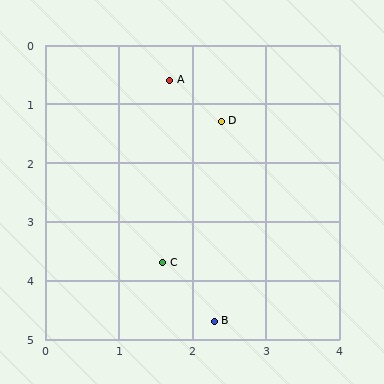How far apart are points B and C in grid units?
Points B and C are about 1.2 grid units apart.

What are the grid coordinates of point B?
Point B is at approximately (2.3, 4.7).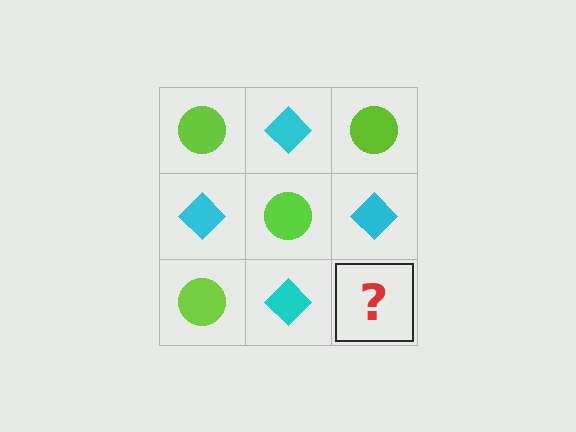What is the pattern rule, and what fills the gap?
The rule is that it alternates lime circle and cyan diamond in a checkerboard pattern. The gap should be filled with a lime circle.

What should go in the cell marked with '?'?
The missing cell should contain a lime circle.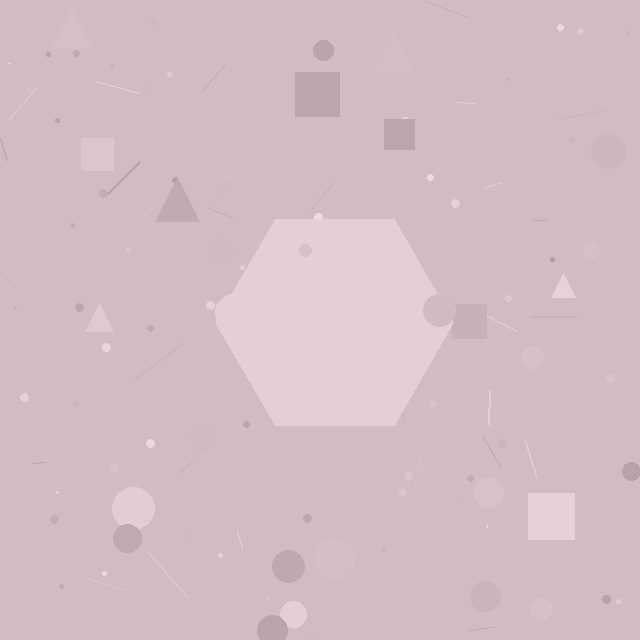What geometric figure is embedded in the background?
A hexagon is embedded in the background.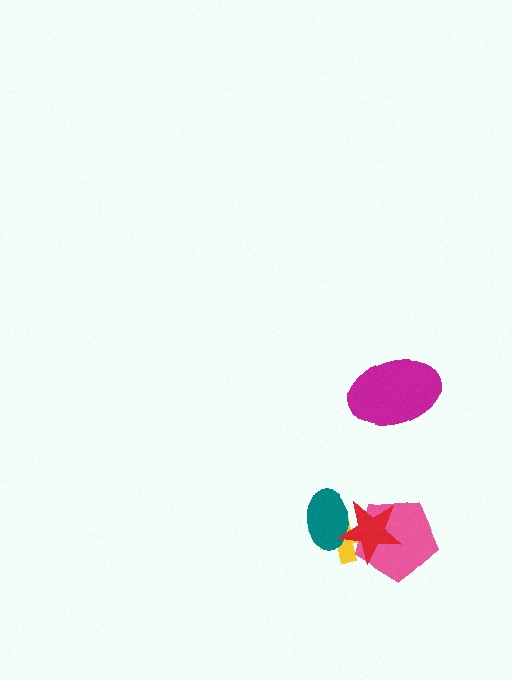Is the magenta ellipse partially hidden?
No, no other shape covers it.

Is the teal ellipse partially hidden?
Yes, it is partially covered by another shape.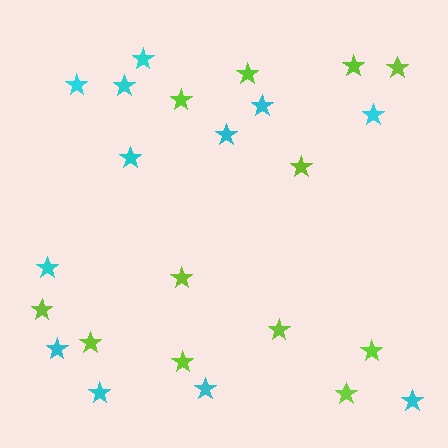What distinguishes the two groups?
There are 2 groups: one group of lime stars (12) and one group of cyan stars (12).